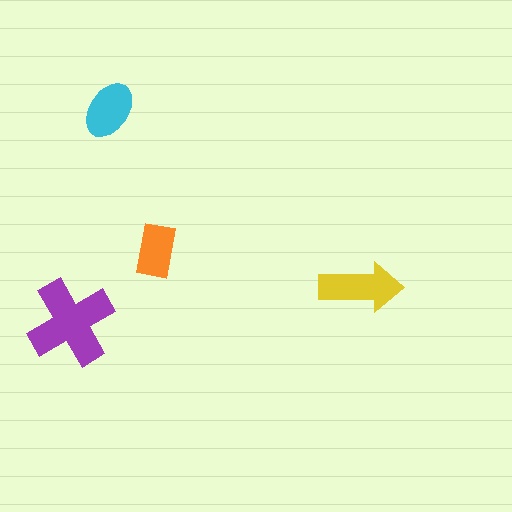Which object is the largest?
The purple cross.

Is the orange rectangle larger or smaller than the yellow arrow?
Smaller.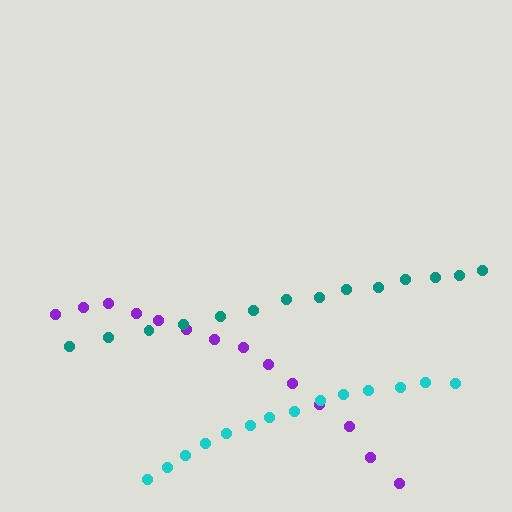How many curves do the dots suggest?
There are 3 distinct paths.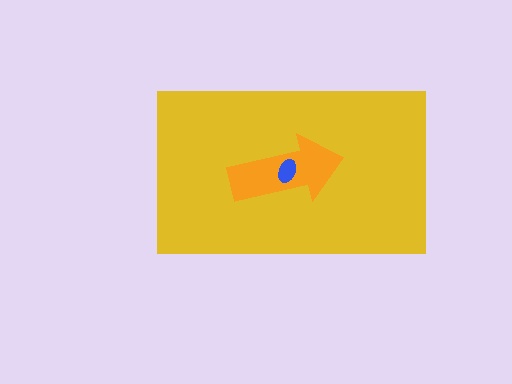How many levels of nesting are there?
3.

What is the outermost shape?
The yellow rectangle.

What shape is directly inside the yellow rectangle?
The orange arrow.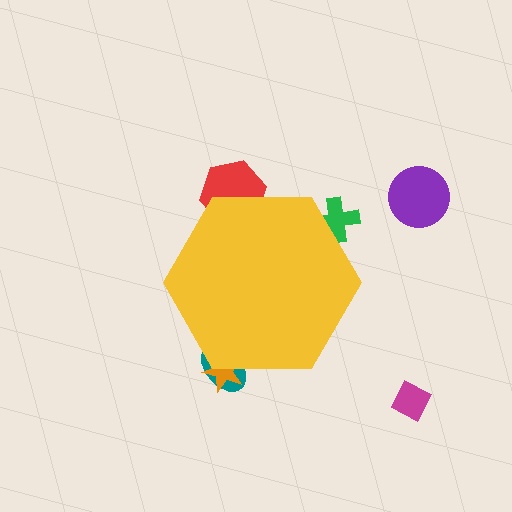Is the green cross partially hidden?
Yes, the green cross is partially hidden behind the yellow hexagon.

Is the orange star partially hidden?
Yes, the orange star is partially hidden behind the yellow hexagon.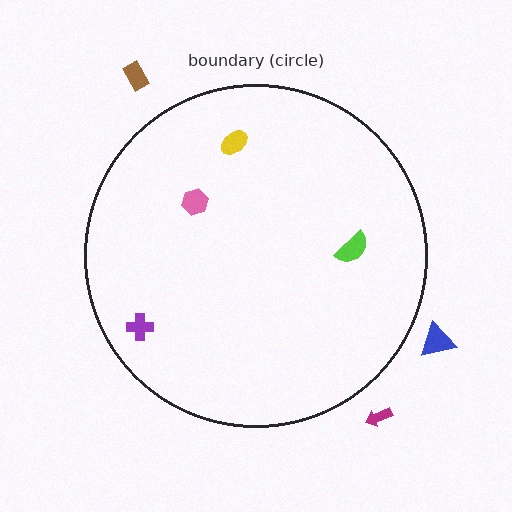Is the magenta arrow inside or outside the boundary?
Outside.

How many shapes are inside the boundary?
4 inside, 3 outside.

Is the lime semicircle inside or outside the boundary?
Inside.